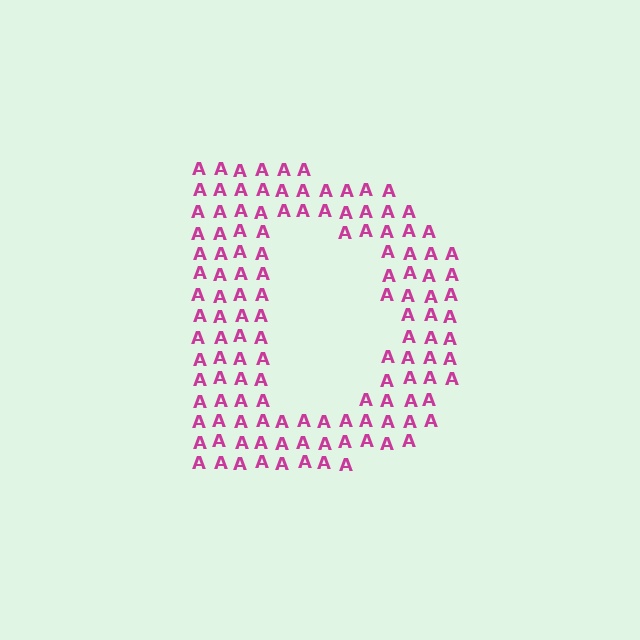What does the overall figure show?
The overall figure shows the letter D.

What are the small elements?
The small elements are letter A's.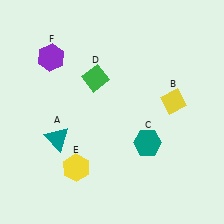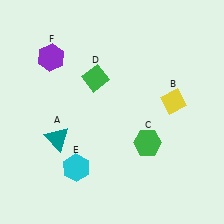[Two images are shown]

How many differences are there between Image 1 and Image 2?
There are 2 differences between the two images.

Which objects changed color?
C changed from teal to green. E changed from yellow to cyan.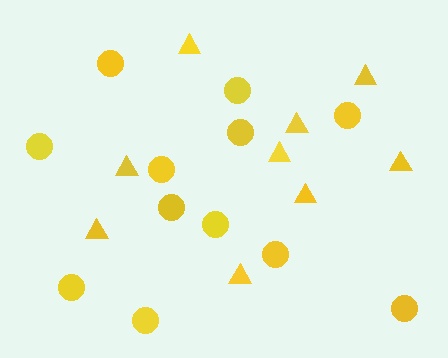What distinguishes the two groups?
There are 2 groups: one group of circles (12) and one group of triangles (9).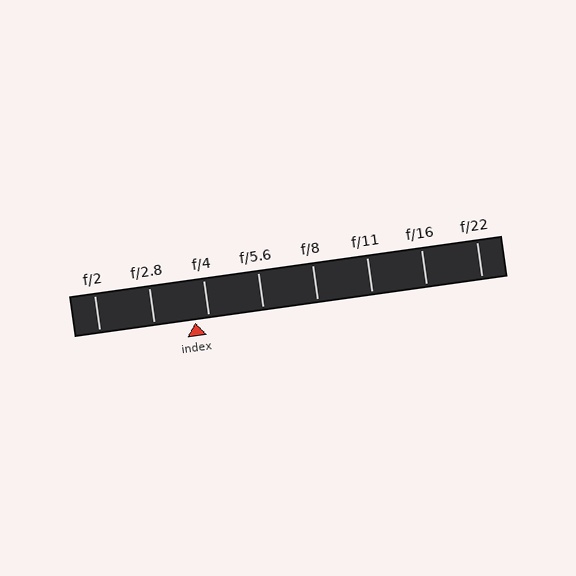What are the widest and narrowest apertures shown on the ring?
The widest aperture shown is f/2 and the narrowest is f/22.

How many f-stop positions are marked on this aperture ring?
There are 8 f-stop positions marked.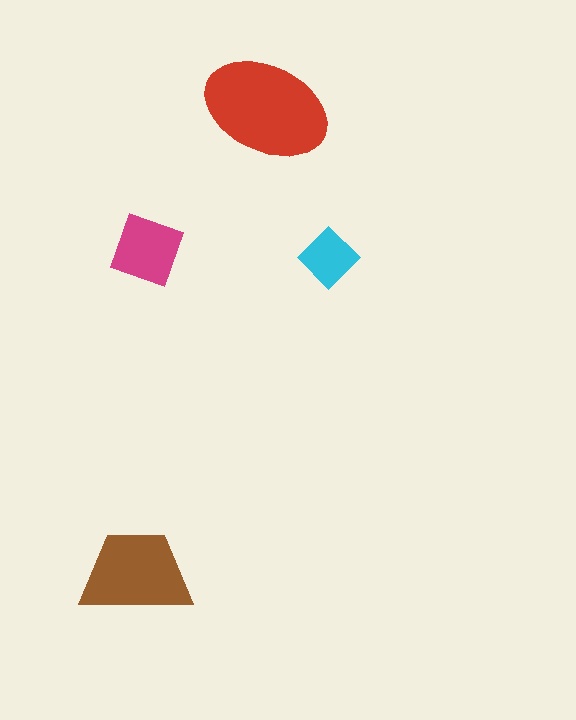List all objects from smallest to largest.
The cyan diamond, the magenta square, the brown trapezoid, the red ellipse.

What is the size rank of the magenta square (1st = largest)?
3rd.